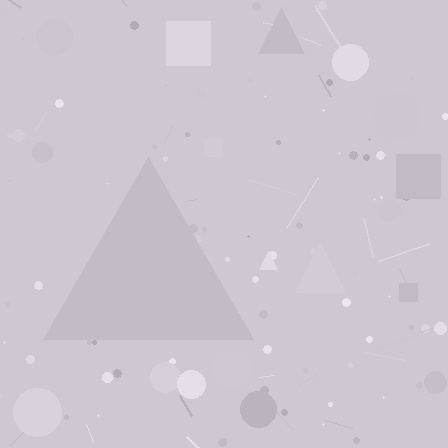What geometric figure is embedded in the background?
A triangle is embedded in the background.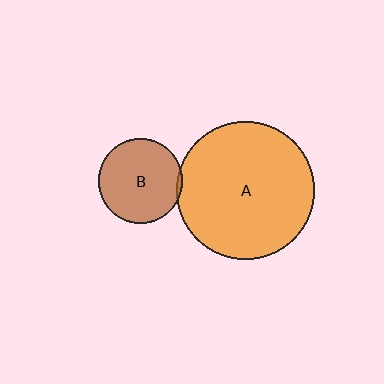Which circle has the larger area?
Circle A (orange).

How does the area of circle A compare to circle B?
Approximately 2.7 times.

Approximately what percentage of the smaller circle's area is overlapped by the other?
Approximately 5%.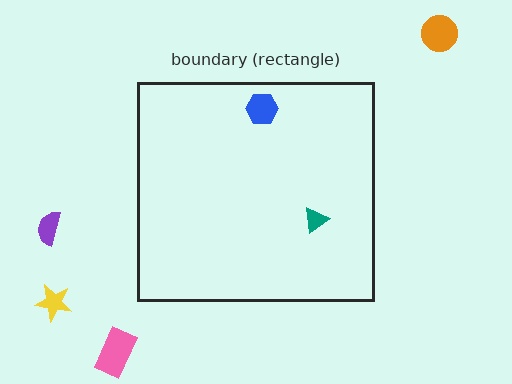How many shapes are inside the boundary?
2 inside, 4 outside.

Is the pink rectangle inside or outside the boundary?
Outside.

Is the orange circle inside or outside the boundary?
Outside.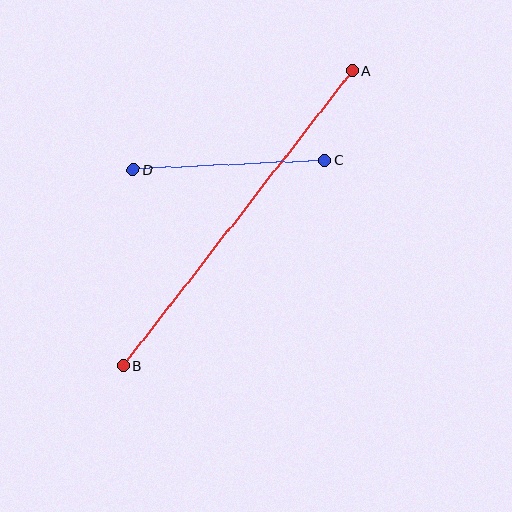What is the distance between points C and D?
The distance is approximately 191 pixels.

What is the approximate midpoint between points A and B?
The midpoint is at approximately (238, 218) pixels.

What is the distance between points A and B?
The distance is approximately 374 pixels.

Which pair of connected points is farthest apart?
Points A and B are farthest apart.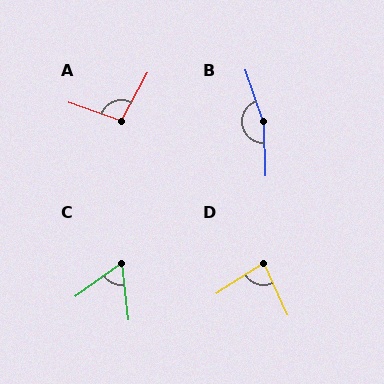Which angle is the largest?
B, at approximately 162 degrees.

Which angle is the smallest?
C, at approximately 61 degrees.